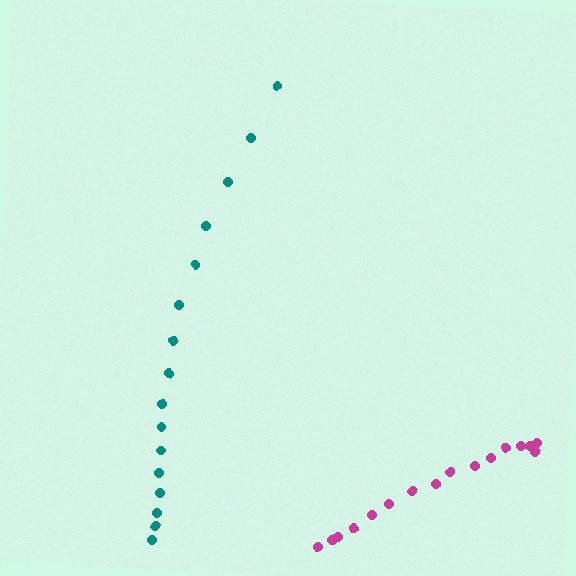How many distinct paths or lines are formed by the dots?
There are 2 distinct paths.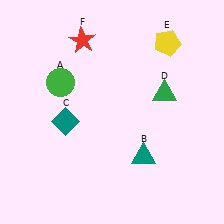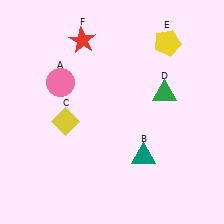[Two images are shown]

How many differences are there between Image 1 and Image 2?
There are 2 differences between the two images.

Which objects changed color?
A changed from green to pink. C changed from teal to yellow.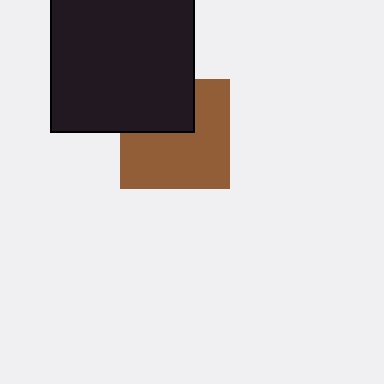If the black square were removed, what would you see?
You would see the complete brown square.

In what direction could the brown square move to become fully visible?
The brown square could move down. That would shift it out from behind the black square entirely.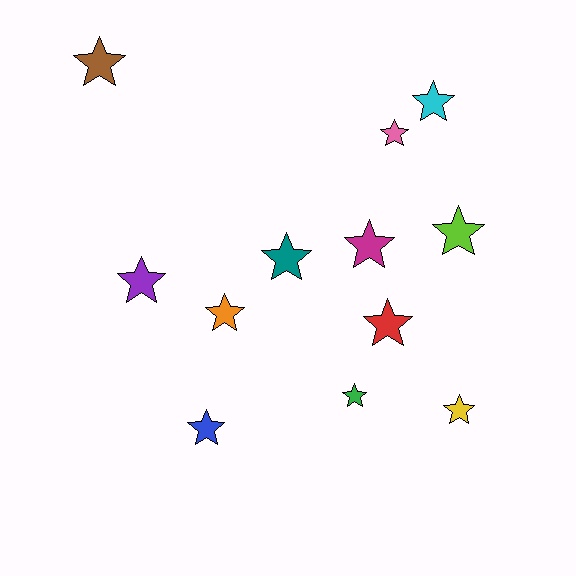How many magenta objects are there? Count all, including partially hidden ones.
There is 1 magenta object.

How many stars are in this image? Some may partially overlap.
There are 12 stars.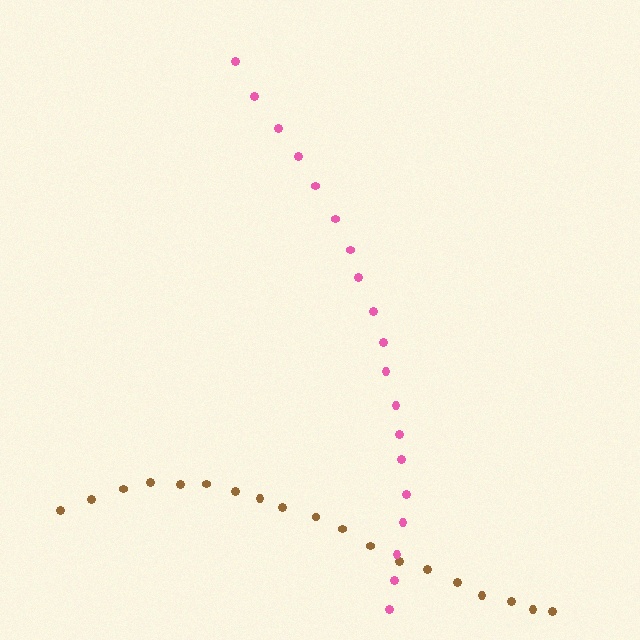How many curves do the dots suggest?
There are 2 distinct paths.